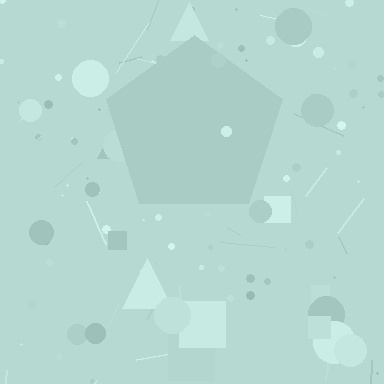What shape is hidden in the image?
A pentagon is hidden in the image.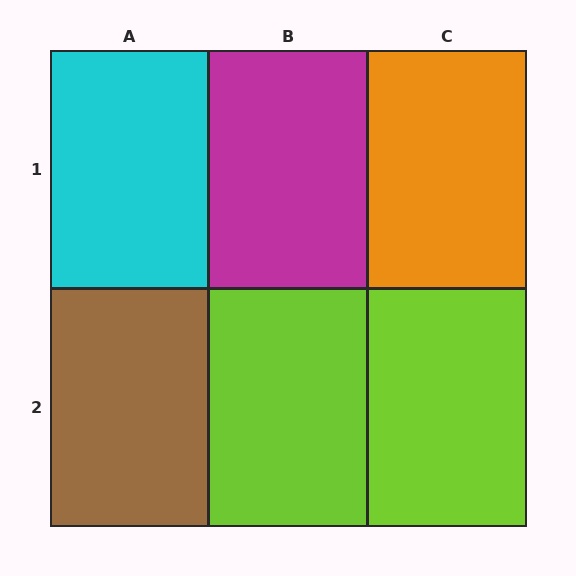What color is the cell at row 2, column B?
Lime.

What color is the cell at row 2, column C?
Lime.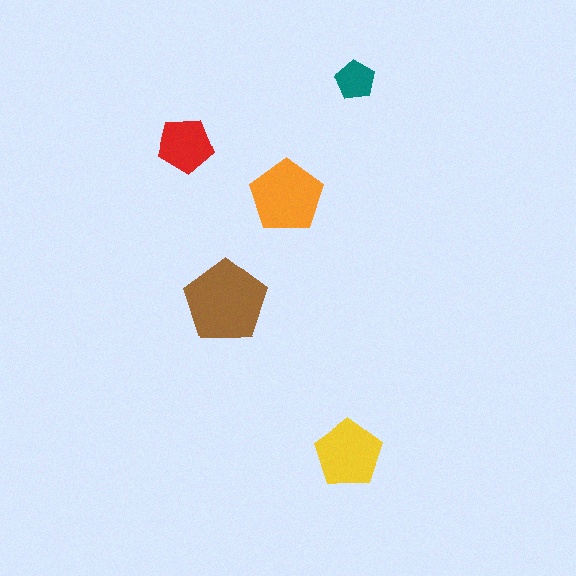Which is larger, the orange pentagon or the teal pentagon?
The orange one.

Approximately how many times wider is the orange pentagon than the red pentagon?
About 1.5 times wider.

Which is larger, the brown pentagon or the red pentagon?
The brown one.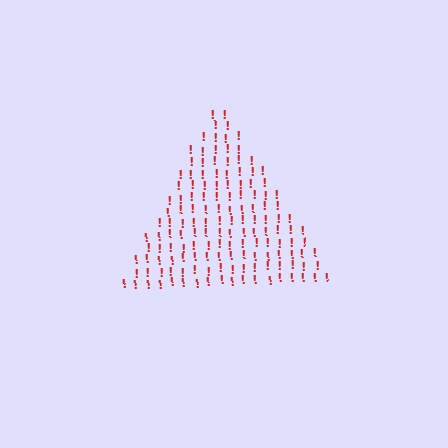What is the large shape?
The large shape is a triangle.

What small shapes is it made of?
It is made of small exclamation marks.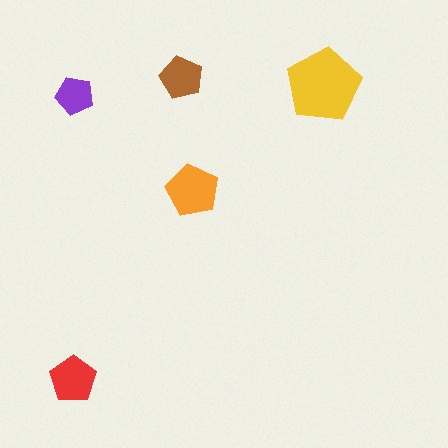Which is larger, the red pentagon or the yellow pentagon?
The yellow one.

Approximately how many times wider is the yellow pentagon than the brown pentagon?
About 1.5 times wider.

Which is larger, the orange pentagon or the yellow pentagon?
The yellow one.